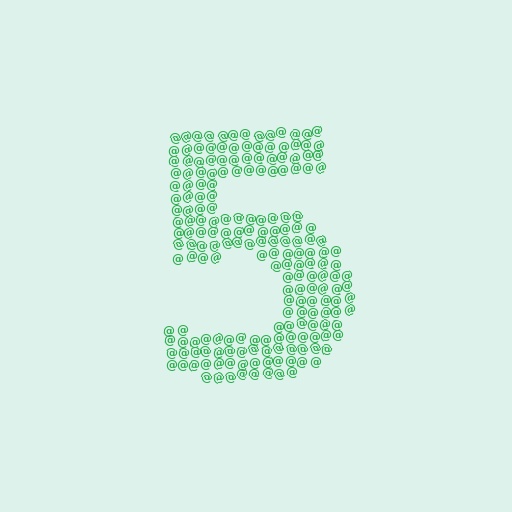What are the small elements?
The small elements are at signs.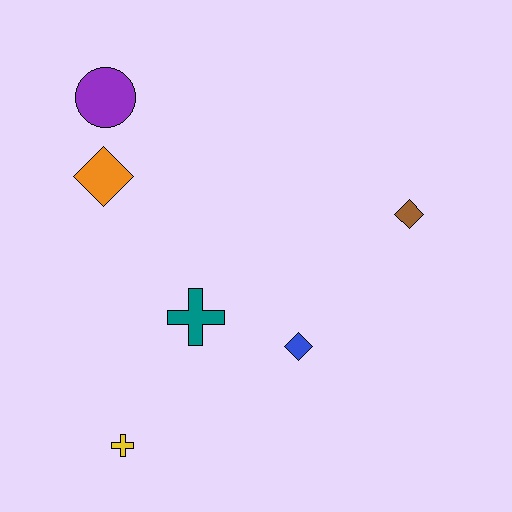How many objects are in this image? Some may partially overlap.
There are 6 objects.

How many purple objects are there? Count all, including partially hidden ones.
There is 1 purple object.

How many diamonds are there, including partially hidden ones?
There are 3 diamonds.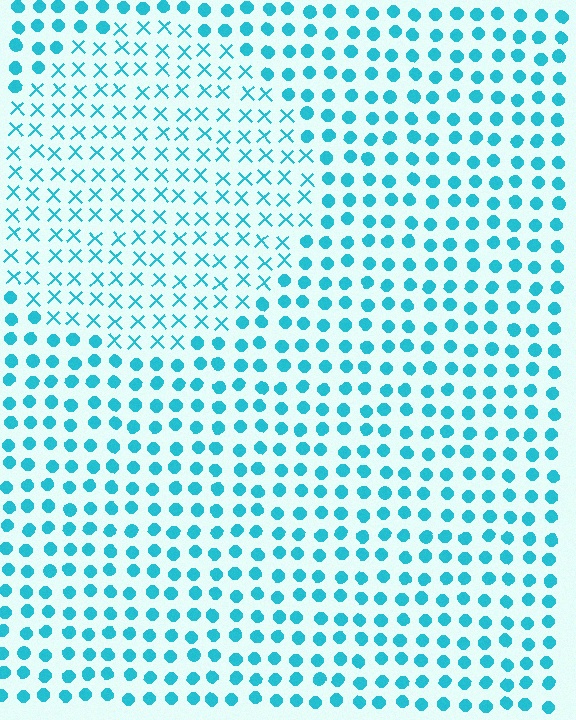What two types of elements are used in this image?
The image uses X marks inside the circle region and circles outside it.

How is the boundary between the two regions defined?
The boundary is defined by a change in element shape: X marks inside vs. circles outside. All elements share the same color and spacing.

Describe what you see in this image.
The image is filled with small cyan elements arranged in a uniform grid. A circle-shaped region contains X marks, while the surrounding area contains circles. The boundary is defined purely by the change in element shape.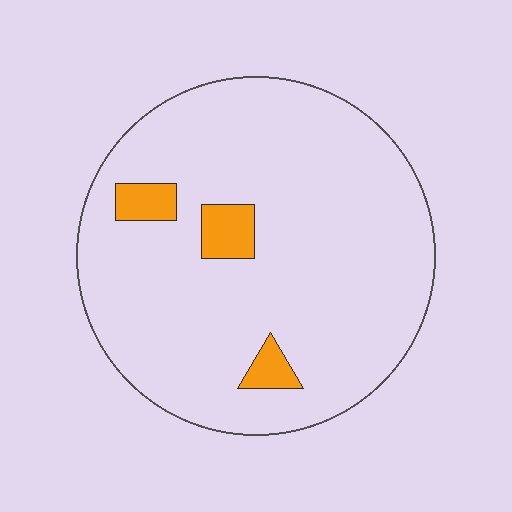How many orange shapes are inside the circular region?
3.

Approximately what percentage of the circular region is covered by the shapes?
Approximately 5%.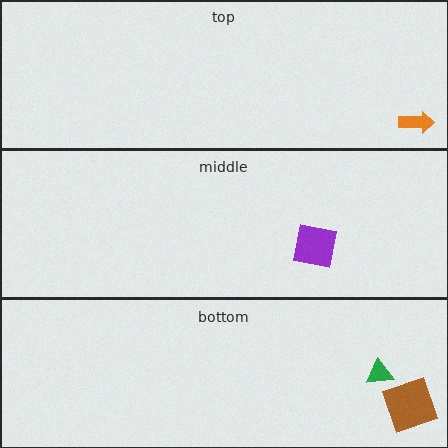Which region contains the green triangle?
The bottom region.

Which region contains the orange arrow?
The top region.